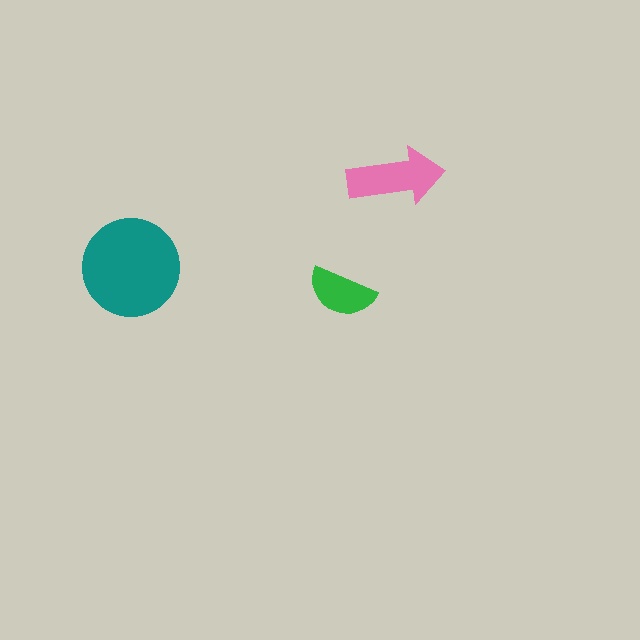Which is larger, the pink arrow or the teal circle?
The teal circle.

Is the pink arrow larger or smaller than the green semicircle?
Larger.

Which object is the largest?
The teal circle.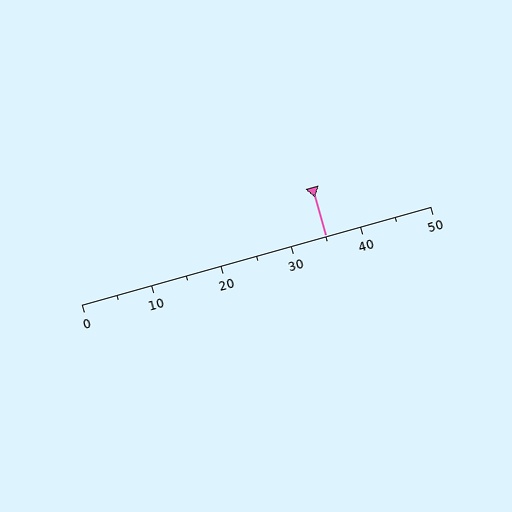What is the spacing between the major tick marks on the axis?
The major ticks are spaced 10 apart.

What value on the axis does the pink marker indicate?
The marker indicates approximately 35.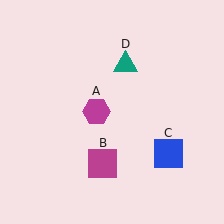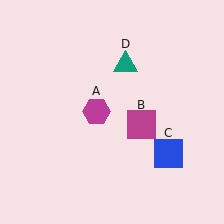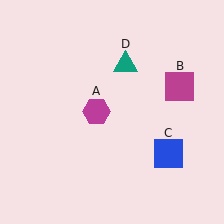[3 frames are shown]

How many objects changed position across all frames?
1 object changed position: magenta square (object B).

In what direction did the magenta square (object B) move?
The magenta square (object B) moved up and to the right.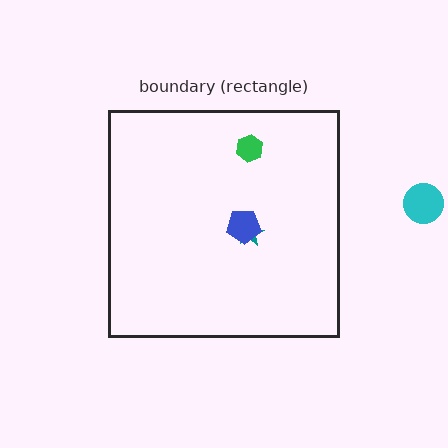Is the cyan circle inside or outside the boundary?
Outside.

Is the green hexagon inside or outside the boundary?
Inside.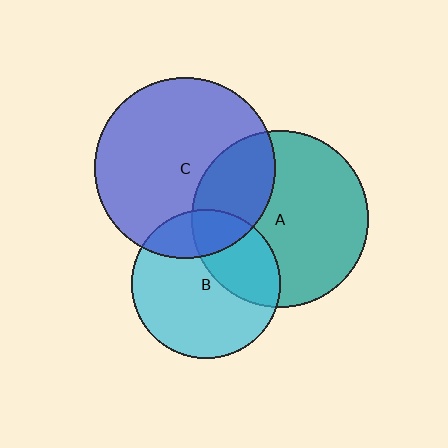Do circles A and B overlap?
Yes.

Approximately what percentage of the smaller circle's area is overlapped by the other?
Approximately 35%.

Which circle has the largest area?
Circle C (blue).